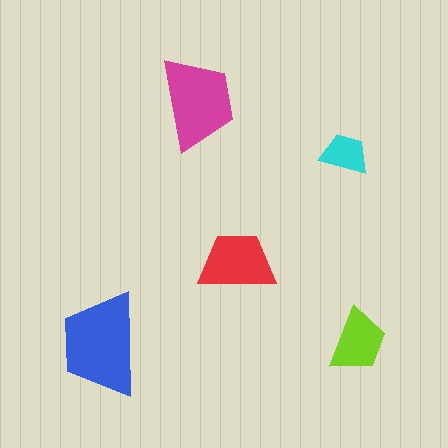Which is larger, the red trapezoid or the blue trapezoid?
The blue one.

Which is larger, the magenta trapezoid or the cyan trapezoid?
The magenta one.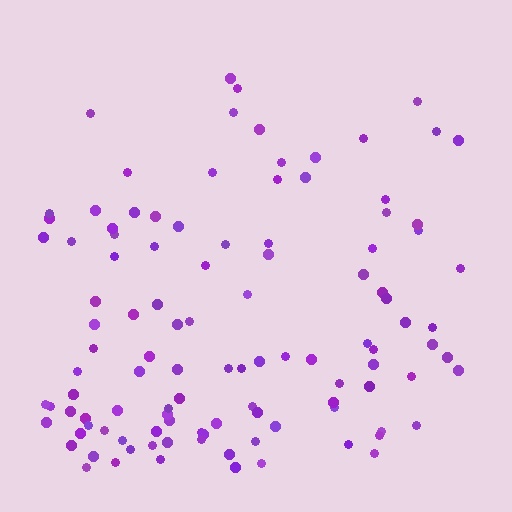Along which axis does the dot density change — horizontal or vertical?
Vertical.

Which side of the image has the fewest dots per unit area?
The top.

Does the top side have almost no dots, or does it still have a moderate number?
Still a moderate number, just noticeably fewer than the bottom.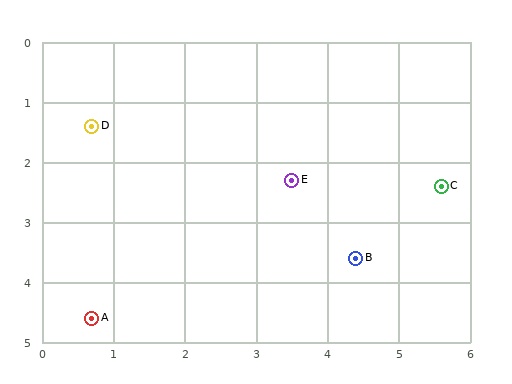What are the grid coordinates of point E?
Point E is at approximately (3.5, 2.3).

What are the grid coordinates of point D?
Point D is at approximately (0.7, 1.4).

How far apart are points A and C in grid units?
Points A and C are about 5.4 grid units apart.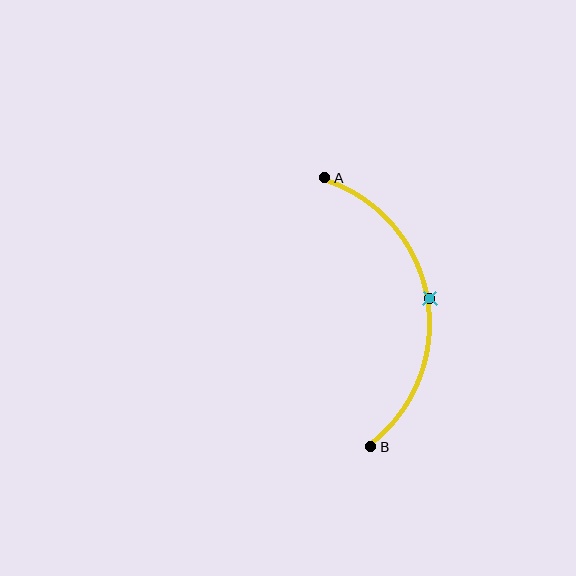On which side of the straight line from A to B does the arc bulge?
The arc bulges to the right of the straight line connecting A and B.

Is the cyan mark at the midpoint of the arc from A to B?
Yes. The cyan mark lies on the arc at equal arc-length from both A and B — it is the arc midpoint.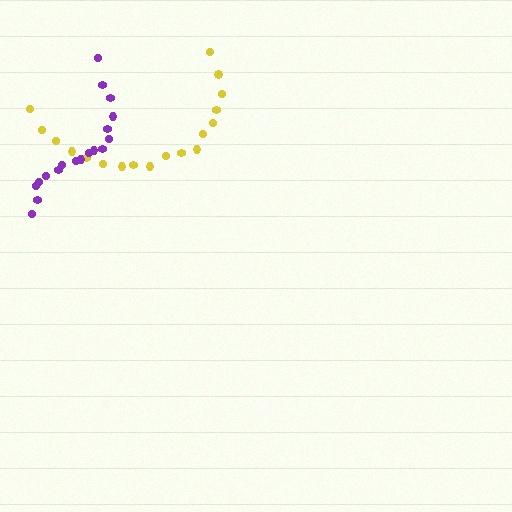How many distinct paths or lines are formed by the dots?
There are 2 distinct paths.